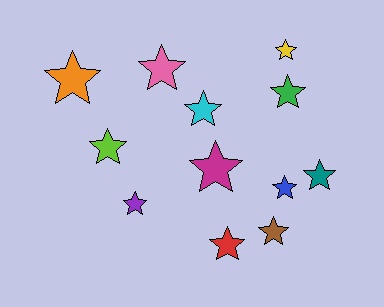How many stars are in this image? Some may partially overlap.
There are 12 stars.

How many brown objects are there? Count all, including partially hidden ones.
There is 1 brown object.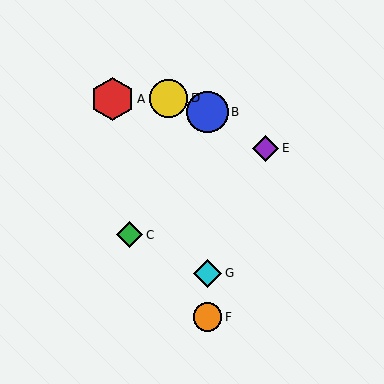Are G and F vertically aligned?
Yes, both are at x≈207.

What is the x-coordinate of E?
Object E is at x≈266.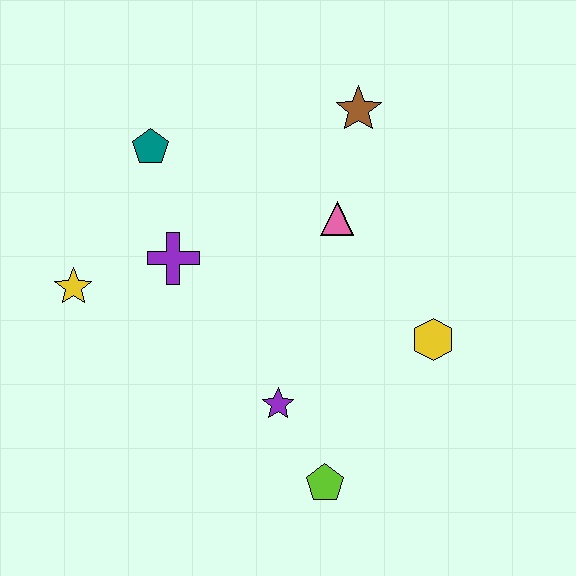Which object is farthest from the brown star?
The lime pentagon is farthest from the brown star.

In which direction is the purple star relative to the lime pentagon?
The purple star is above the lime pentagon.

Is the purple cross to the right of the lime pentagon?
No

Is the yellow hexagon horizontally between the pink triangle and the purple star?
No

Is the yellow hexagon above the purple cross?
No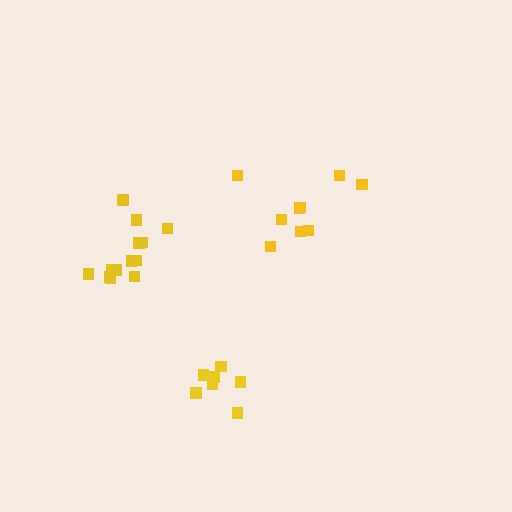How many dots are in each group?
Group 1: 9 dots, Group 2: 13 dots, Group 3: 7 dots (29 total).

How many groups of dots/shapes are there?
There are 3 groups.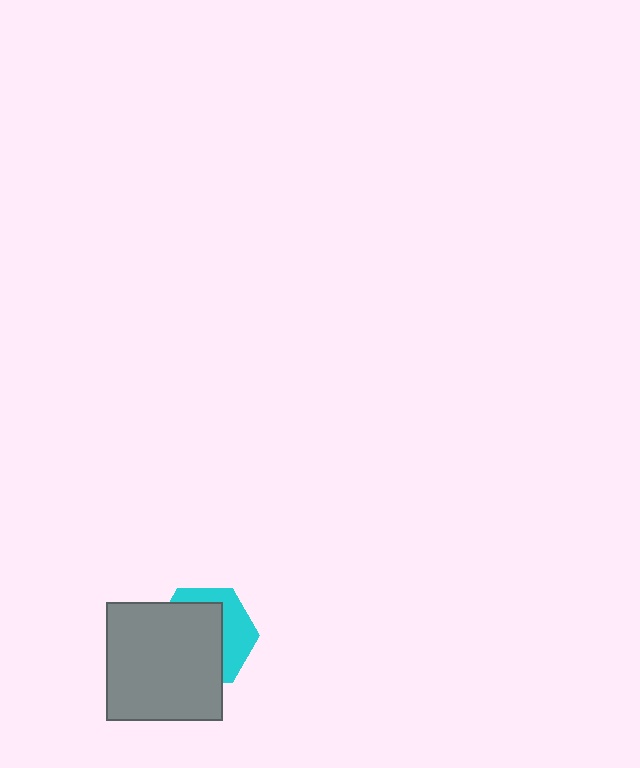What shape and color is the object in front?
The object in front is a gray rectangle.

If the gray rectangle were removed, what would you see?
You would see the complete cyan hexagon.